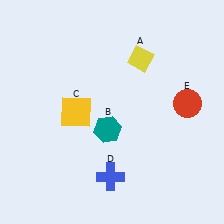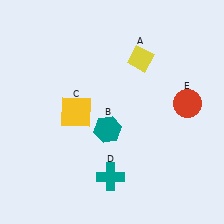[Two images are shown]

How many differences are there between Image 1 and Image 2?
There is 1 difference between the two images.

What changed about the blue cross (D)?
In Image 1, D is blue. In Image 2, it changed to teal.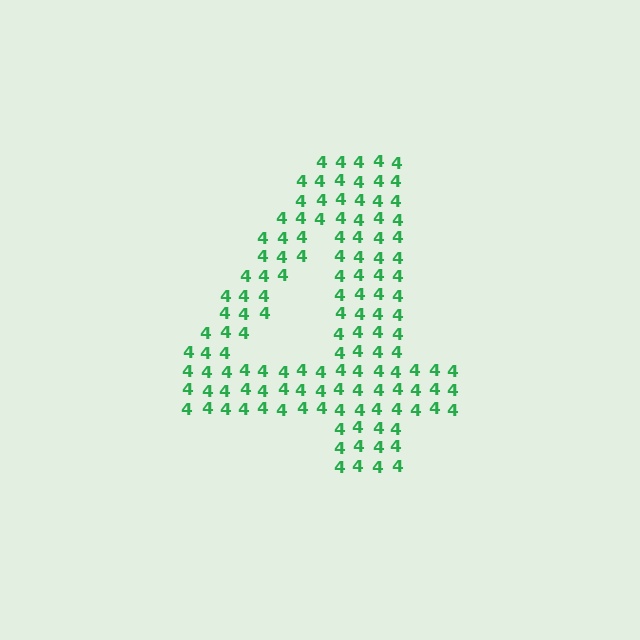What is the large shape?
The large shape is the digit 4.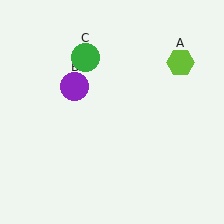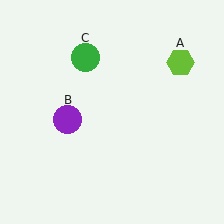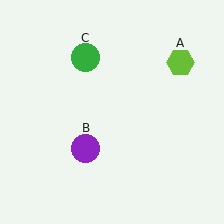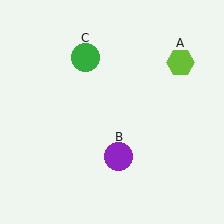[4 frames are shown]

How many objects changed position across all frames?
1 object changed position: purple circle (object B).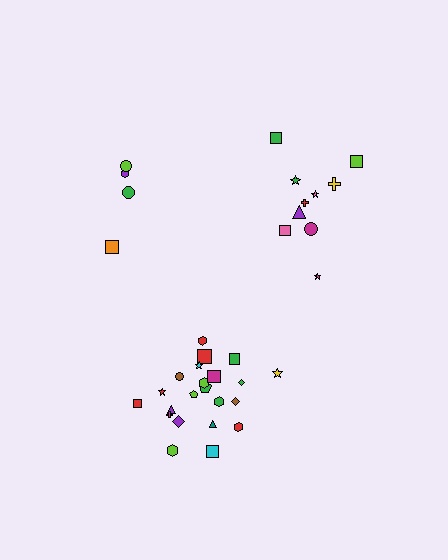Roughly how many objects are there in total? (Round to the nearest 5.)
Roughly 35 objects in total.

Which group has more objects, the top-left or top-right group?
The top-right group.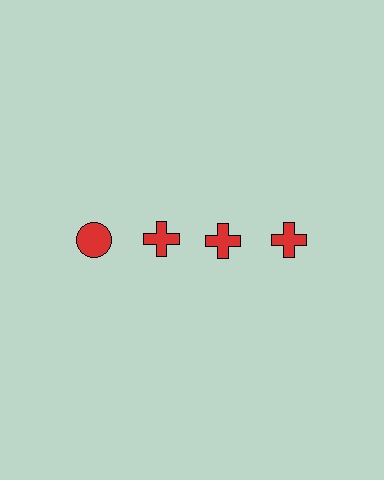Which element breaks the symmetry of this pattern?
The red circle in the top row, leftmost column breaks the symmetry. All other shapes are red crosses.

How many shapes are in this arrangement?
There are 4 shapes arranged in a grid pattern.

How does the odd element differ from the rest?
It has a different shape: circle instead of cross.